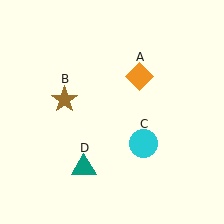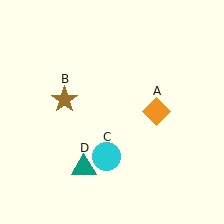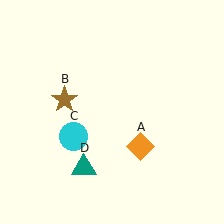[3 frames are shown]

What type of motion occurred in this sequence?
The orange diamond (object A), cyan circle (object C) rotated clockwise around the center of the scene.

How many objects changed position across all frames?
2 objects changed position: orange diamond (object A), cyan circle (object C).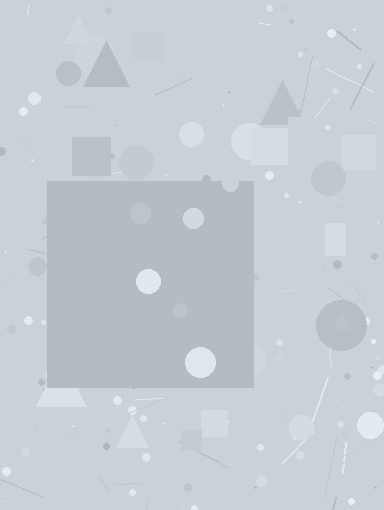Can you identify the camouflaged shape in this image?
The camouflaged shape is a square.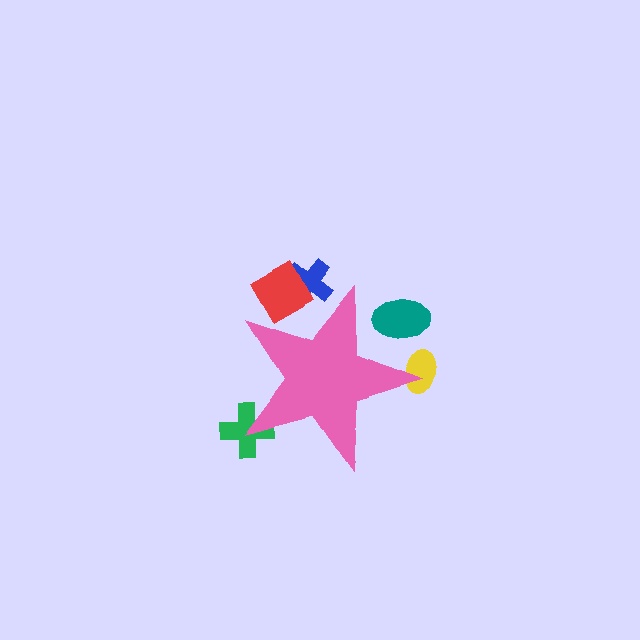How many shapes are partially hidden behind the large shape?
5 shapes are partially hidden.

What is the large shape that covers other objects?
A pink star.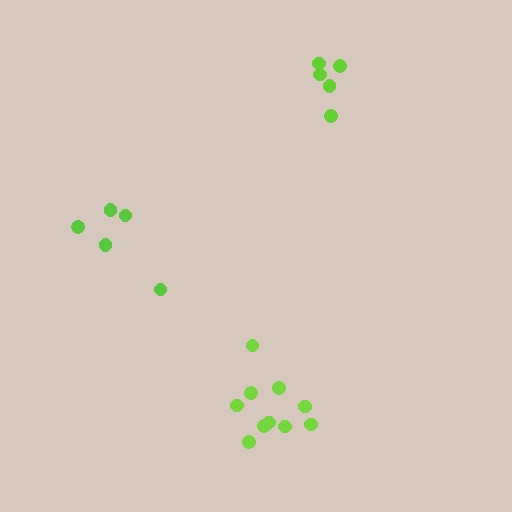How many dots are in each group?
Group 1: 10 dots, Group 2: 5 dots, Group 3: 5 dots (20 total).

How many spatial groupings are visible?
There are 3 spatial groupings.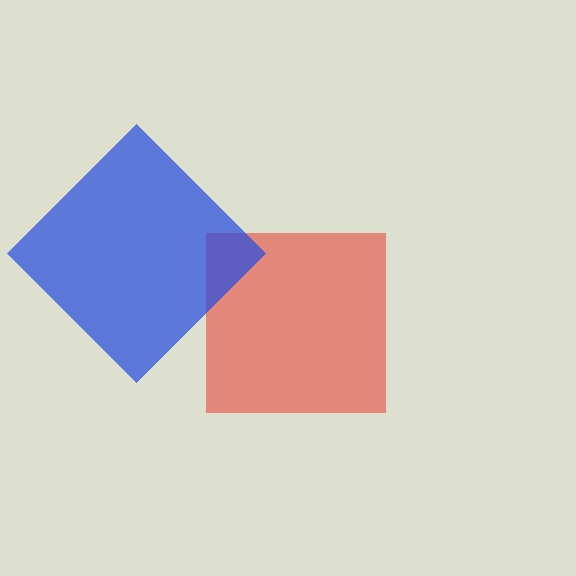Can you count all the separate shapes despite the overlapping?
Yes, there are 2 separate shapes.